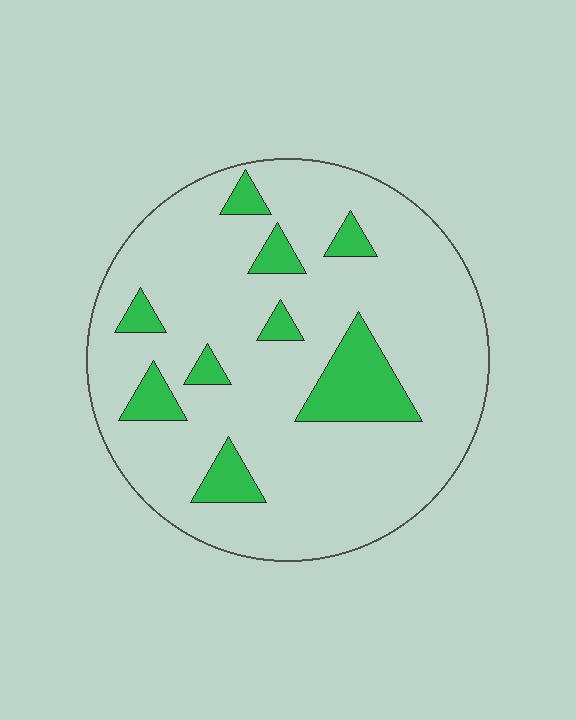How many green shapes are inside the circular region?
9.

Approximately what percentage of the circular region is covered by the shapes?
Approximately 15%.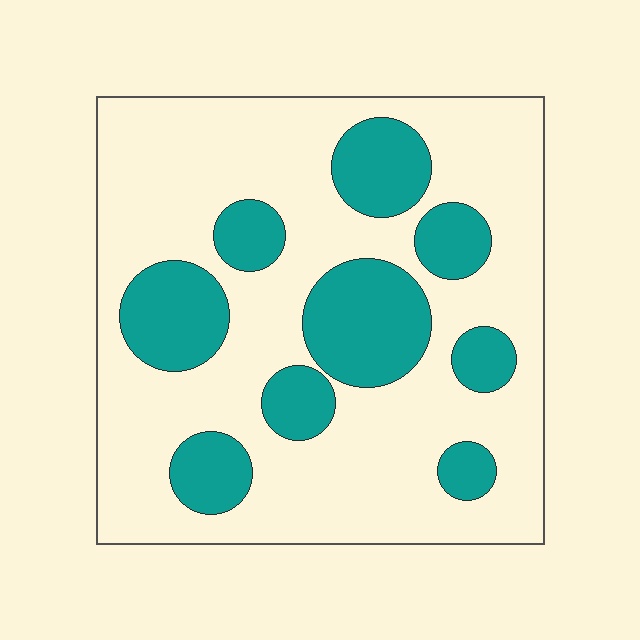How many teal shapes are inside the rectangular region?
9.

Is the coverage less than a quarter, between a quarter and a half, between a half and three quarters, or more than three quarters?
Between a quarter and a half.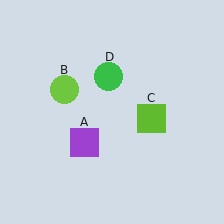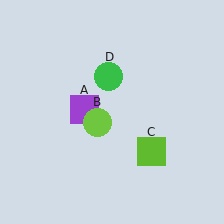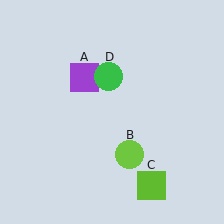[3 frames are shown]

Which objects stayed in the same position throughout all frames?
Green circle (object D) remained stationary.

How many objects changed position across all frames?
3 objects changed position: purple square (object A), lime circle (object B), lime square (object C).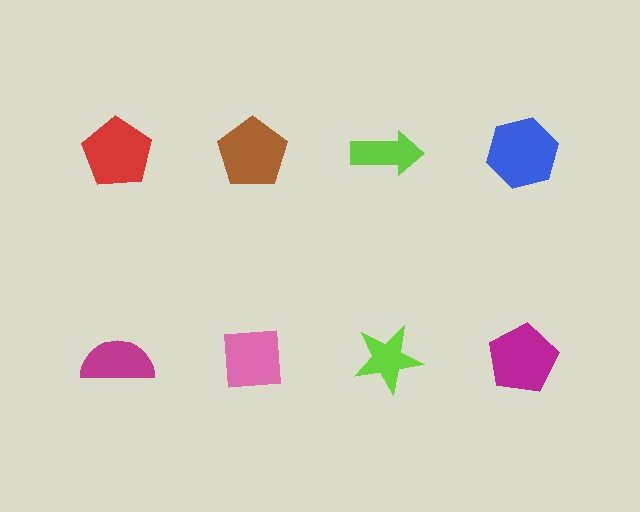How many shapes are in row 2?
4 shapes.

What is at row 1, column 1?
A red pentagon.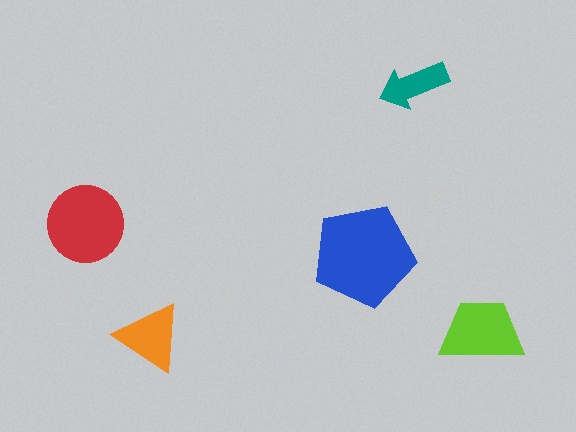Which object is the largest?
The blue pentagon.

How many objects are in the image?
There are 5 objects in the image.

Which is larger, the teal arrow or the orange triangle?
The orange triangle.